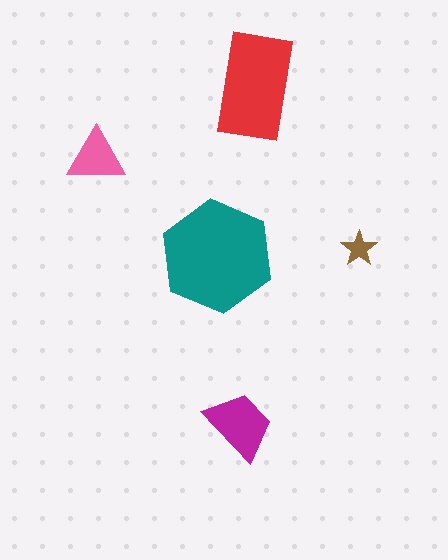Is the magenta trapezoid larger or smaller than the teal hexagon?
Smaller.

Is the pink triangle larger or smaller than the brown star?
Larger.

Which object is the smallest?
The brown star.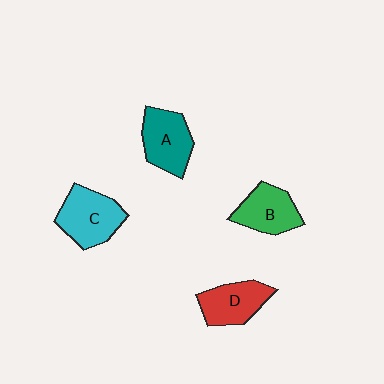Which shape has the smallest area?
Shape D (red).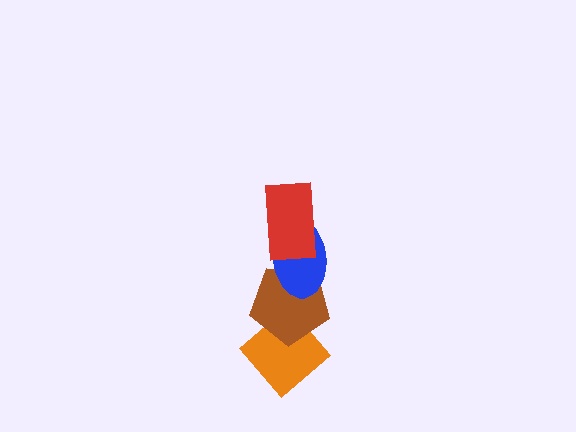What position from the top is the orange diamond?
The orange diamond is 4th from the top.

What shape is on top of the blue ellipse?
The red rectangle is on top of the blue ellipse.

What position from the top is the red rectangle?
The red rectangle is 1st from the top.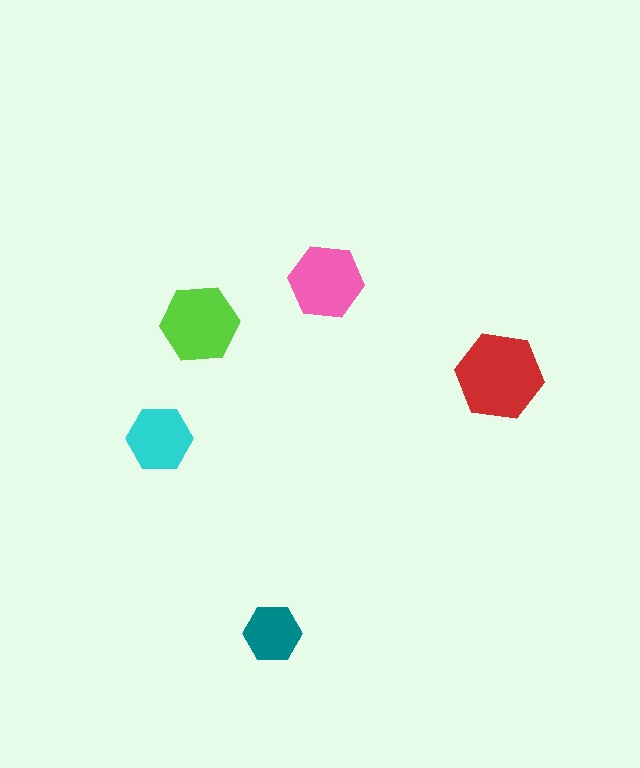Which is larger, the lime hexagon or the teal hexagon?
The lime one.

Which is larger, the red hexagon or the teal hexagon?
The red one.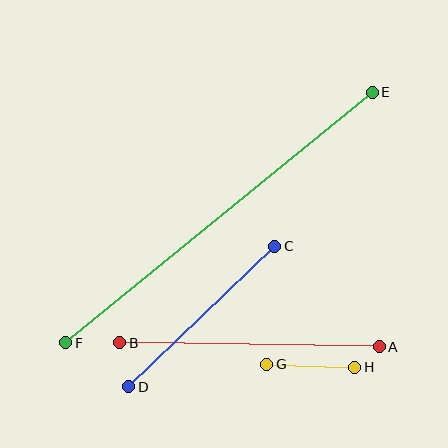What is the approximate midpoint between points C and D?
The midpoint is at approximately (202, 317) pixels.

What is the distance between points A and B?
The distance is approximately 259 pixels.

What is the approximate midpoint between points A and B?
The midpoint is at approximately (249, 345) pixels.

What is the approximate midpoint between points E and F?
The midpoint is at approximately (219, 217) pixels.